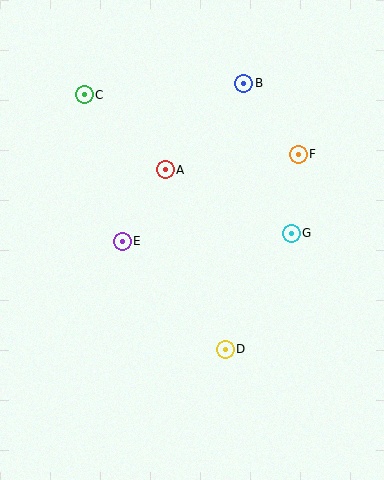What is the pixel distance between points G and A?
The distance between G and A is 141 pixels.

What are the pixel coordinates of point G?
Point G is at (291, 233).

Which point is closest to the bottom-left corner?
Point D is closest to the bottom-left corner.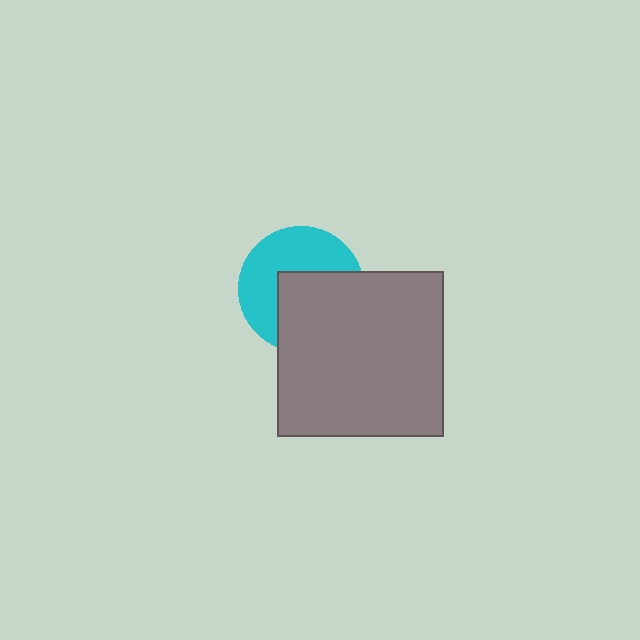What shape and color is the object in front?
The object in front is a gray square.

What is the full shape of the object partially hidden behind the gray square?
The partially hidden object is a cyan circle.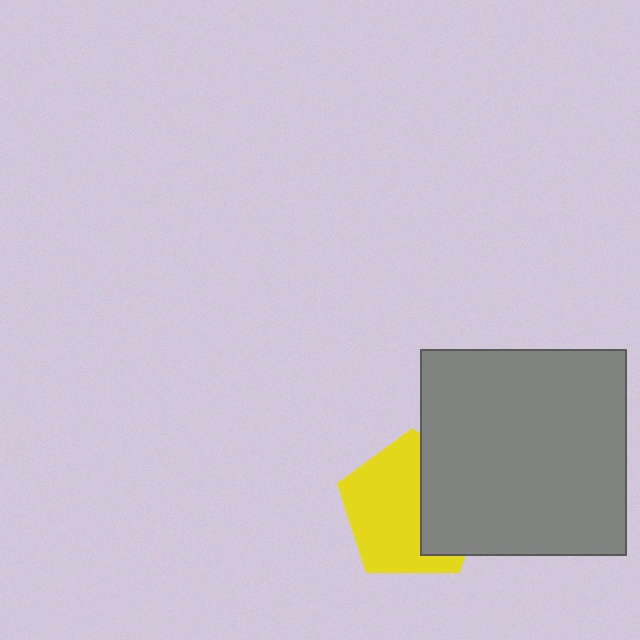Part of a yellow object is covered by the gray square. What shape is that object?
It is a pentagon.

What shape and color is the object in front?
The object in front is a gray square.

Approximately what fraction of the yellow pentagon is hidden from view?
Roughly 39% of the yellow pentagon is hidden behind the gray square.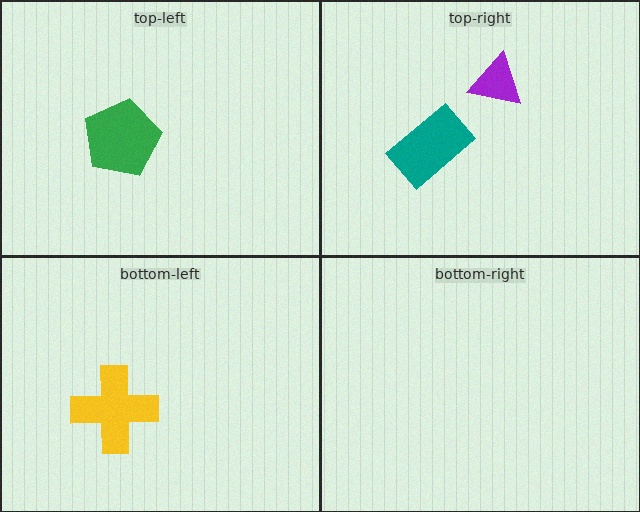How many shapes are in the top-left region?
1.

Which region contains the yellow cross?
The bottom-left region.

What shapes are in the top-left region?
The green pentagon.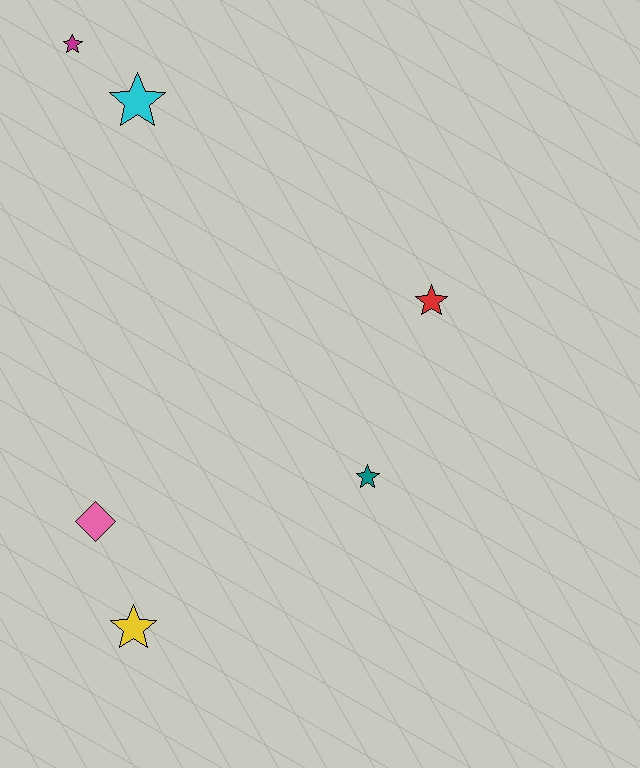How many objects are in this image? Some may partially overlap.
There are 6 objects.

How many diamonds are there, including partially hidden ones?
There is 1 diamond.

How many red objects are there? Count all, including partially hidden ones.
There is 1 red object.